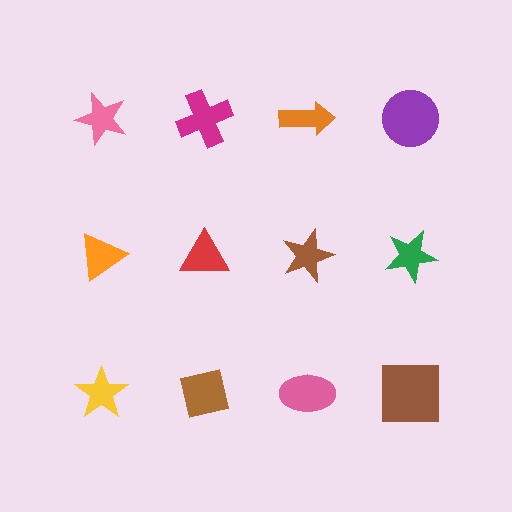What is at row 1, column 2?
A magenta cross.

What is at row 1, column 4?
A purple circle.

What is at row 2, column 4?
A green star.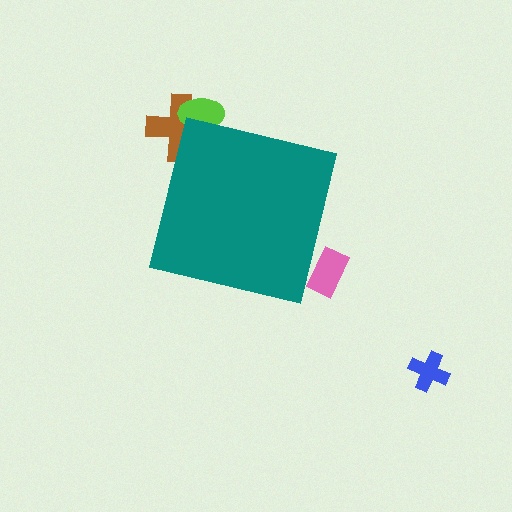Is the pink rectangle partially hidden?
Yes, the pink rectangle is partially hidden behind the teal square.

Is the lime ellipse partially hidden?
Yes, the lime ellipse is partially hidden behind the teal square.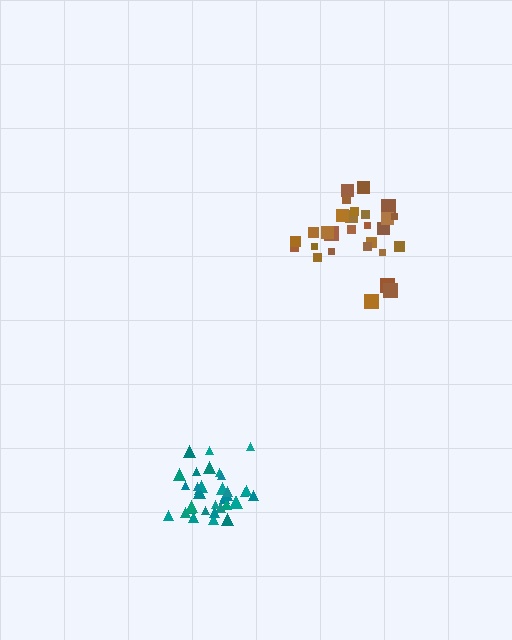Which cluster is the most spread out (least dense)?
Brown.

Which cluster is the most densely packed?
Teal.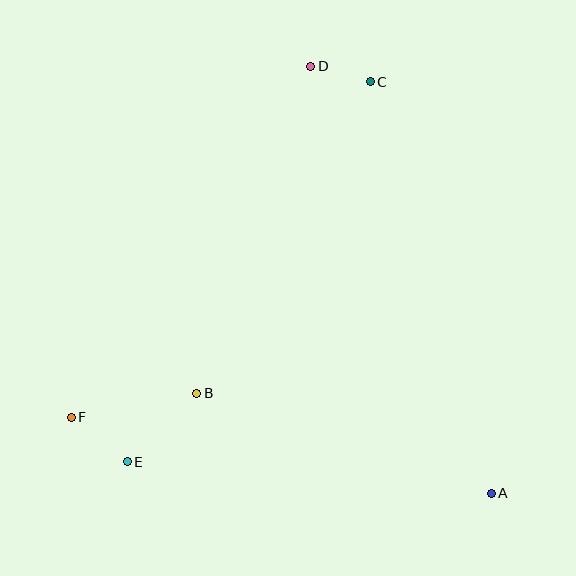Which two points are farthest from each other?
Points A and D are farthest from each other.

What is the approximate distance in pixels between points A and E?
The distance between A and E is approximately 365 pixels.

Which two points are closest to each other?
Points C and D are closest to each other.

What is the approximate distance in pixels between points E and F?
The distance between E and F is approximately 72 pixels.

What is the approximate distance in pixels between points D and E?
The distance between D and E is approximately 436 pixels.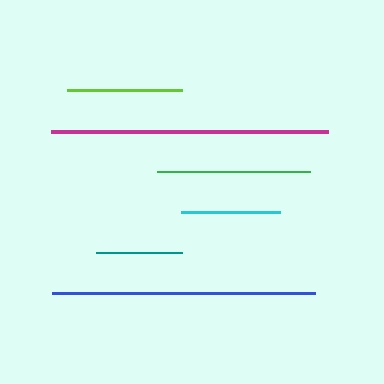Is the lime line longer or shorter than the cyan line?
The lime line is longer than the cyan line.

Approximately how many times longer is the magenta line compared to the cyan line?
The magenta line is approximately 2.8 times the length of the cyan line.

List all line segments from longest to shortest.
From longest to shortest: magenta, blue, green, lime, cyan, teal.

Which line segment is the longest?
The magenta line is the longest at approximately 277 pixels.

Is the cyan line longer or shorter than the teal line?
The cyan line is longer than the teal line.